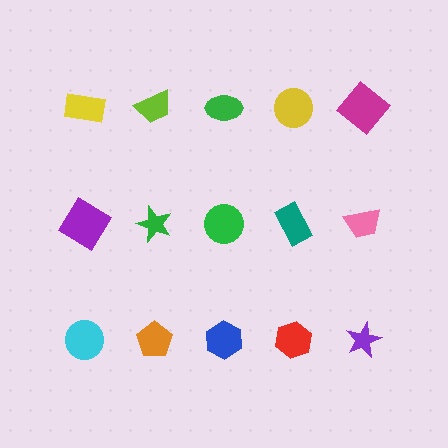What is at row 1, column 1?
A yellow rectangle.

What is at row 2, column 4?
A teal rectangle.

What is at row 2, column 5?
A pink trapezoid.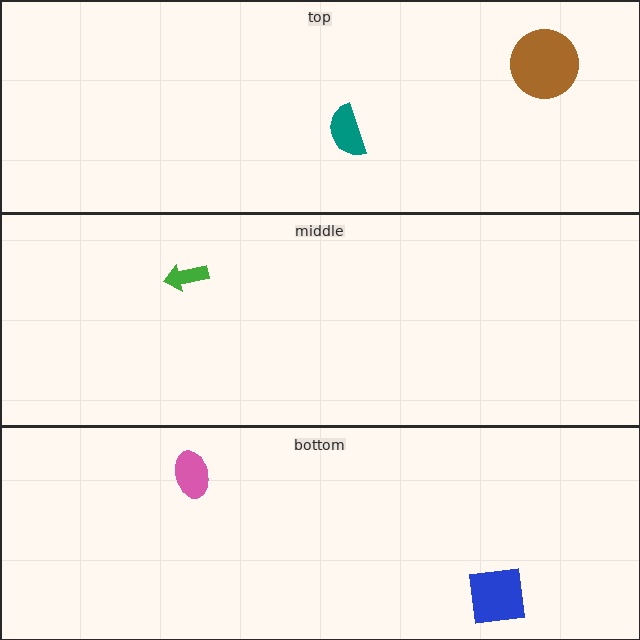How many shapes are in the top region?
2.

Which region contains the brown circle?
The top region.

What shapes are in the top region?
The brown circle, the teal semicircle.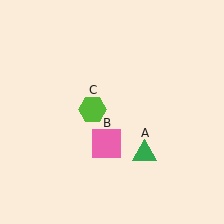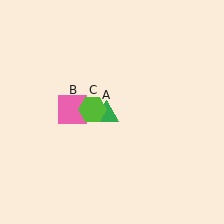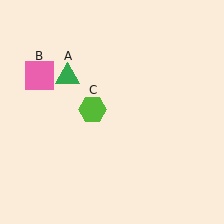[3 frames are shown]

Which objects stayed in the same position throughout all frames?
Lime hexagon (object C) remained stationary.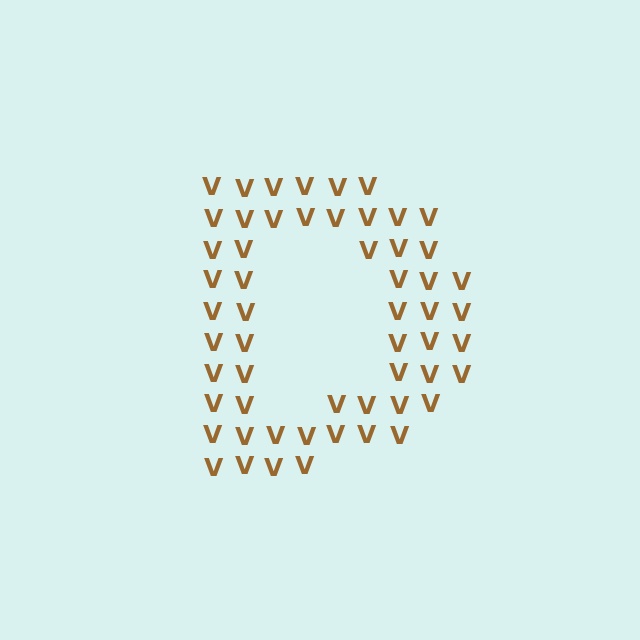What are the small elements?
The small elements are letter V's.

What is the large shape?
The large shape is the letter D.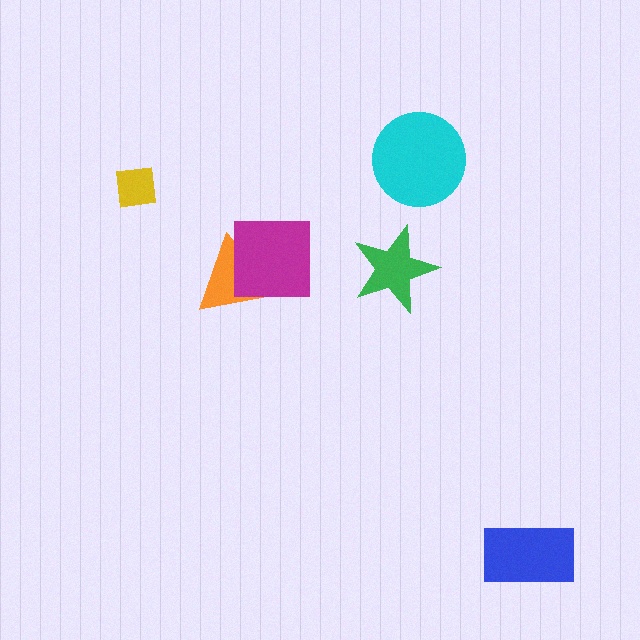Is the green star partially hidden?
No, no other shape covers it.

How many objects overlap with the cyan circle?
0 objects overlap with the cyan circle.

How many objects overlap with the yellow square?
0 objects overlap with the yellow square.